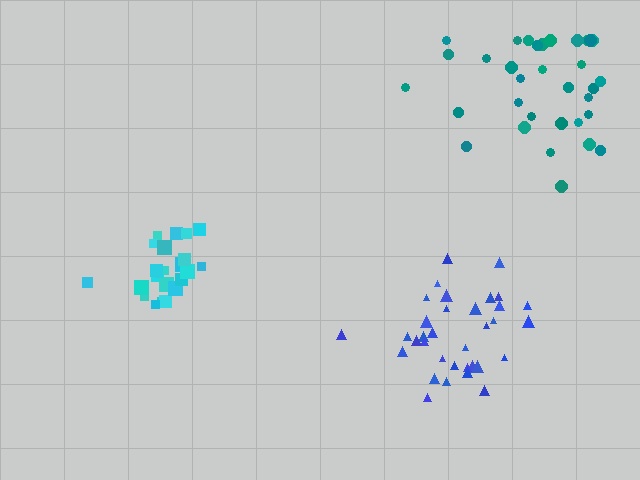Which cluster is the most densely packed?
Cyan.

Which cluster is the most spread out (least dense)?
Teal.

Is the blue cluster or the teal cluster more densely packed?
Blue.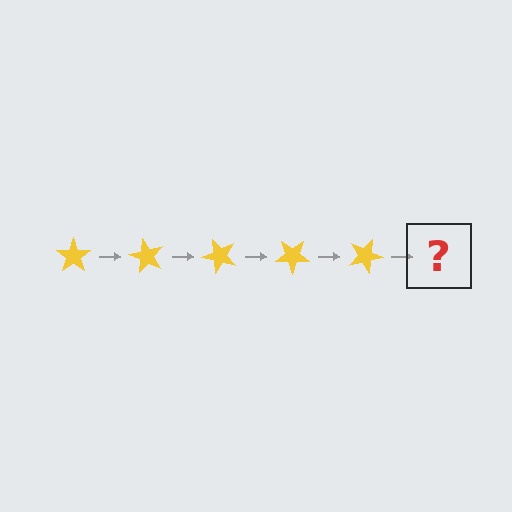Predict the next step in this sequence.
The next step is a yellow star rotated 300 degrees.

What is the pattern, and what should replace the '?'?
The pattern is that the star rotates 60 degrees each step. The '?' should be a yellow star rotated 300 degrees.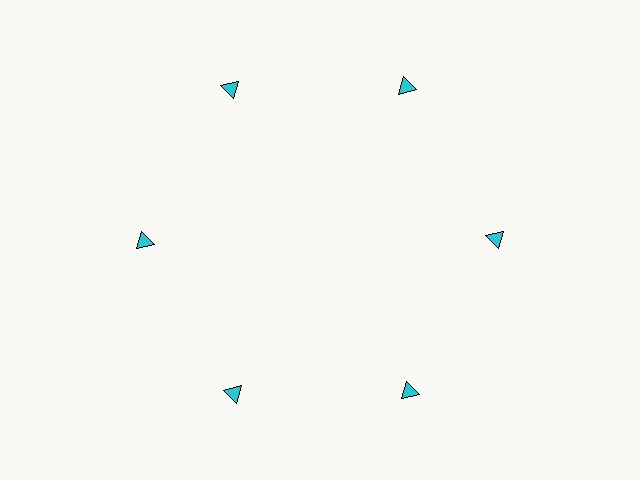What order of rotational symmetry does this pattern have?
This pattern has 6-fold rotational symmetry.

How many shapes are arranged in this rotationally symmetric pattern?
There are 6 shapes, arranged in 6 groups of 1.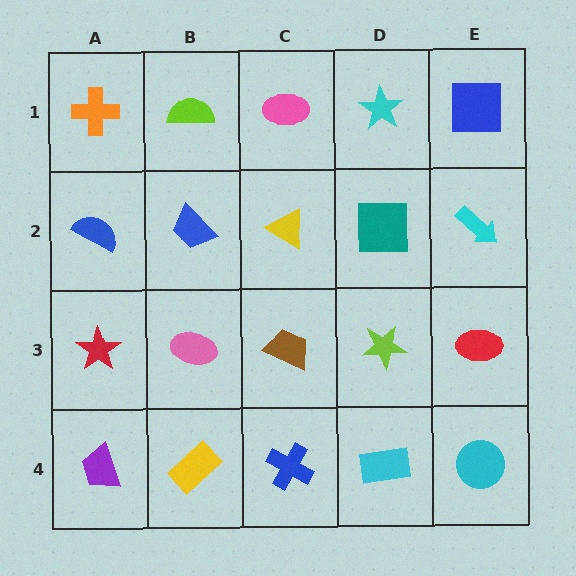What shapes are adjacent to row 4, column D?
A lime star (row 3, column D), a blue cross (row 4, column C), a cyan circle (row 4, column E).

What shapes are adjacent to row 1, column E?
A cyan arrow (row 2, column E), a cyan star (row 1, column D).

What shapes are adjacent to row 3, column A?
A blue semicircle (row 2, column A), a purple trapezoid (row 4, column A), a pink ellipse (row 3, column B).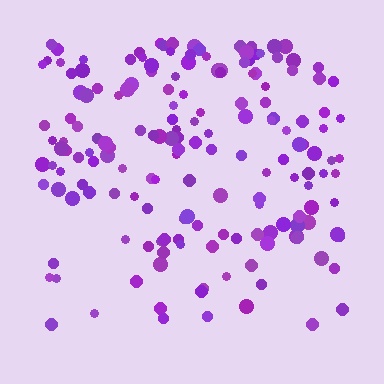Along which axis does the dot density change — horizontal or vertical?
Vertical.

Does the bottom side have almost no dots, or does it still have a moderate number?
Still a moderate number, just noticeably fewer than the top.